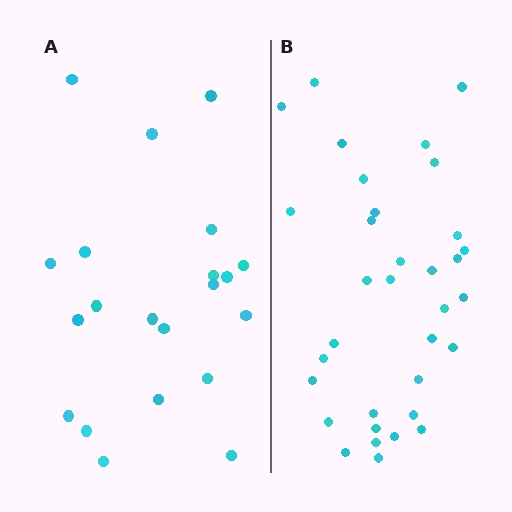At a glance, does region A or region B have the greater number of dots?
Region B (the right region) has more dots.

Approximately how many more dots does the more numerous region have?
Region B has approximately 15 more dots than region A.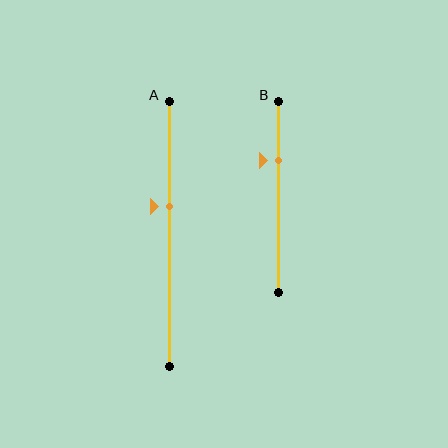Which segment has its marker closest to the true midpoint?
Segment A has its marker closest to the true midpoint.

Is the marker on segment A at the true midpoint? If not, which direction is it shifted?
No, the marker on segment A is shifted upward by about 10% of the segment length.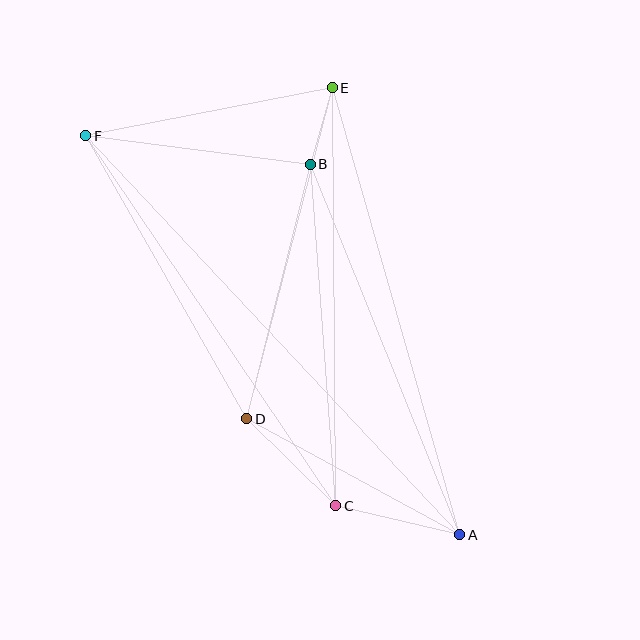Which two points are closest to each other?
Points B and E are closest to each other.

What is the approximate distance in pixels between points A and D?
The distance between A and D is approximately 243 pixels.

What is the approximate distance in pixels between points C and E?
The distance between C and E is approximately 418 pixels.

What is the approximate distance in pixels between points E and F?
The distance between E and F is approximately 251 pixels.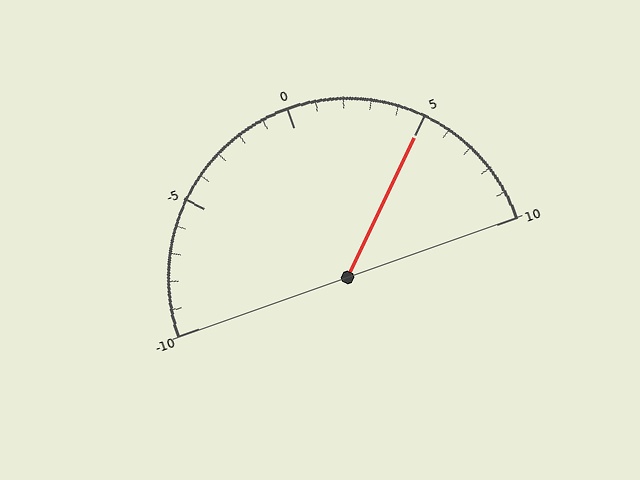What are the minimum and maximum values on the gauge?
The gauge ranges from -10 to 10.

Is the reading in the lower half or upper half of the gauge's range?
The reading is in the upper half of the range (-10 to 10).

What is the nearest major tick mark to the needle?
The nearest major tick mark is 5.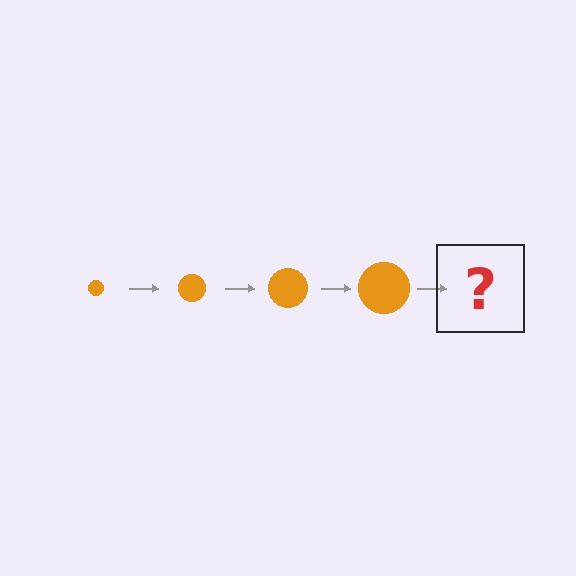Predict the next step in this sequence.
The next step is an orange circle, larger than the previous one.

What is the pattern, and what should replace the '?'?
The pattern is that the circle gets progressively larger each step. The '?' should be an orange circle, larger than the previous one.